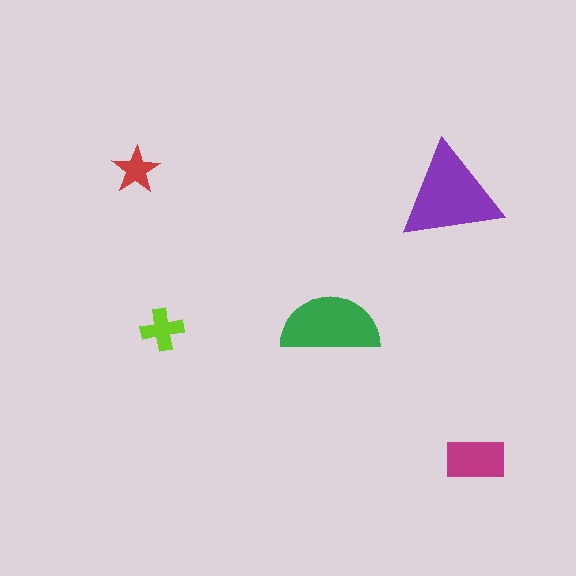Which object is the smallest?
The red star.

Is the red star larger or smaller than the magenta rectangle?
Smaller.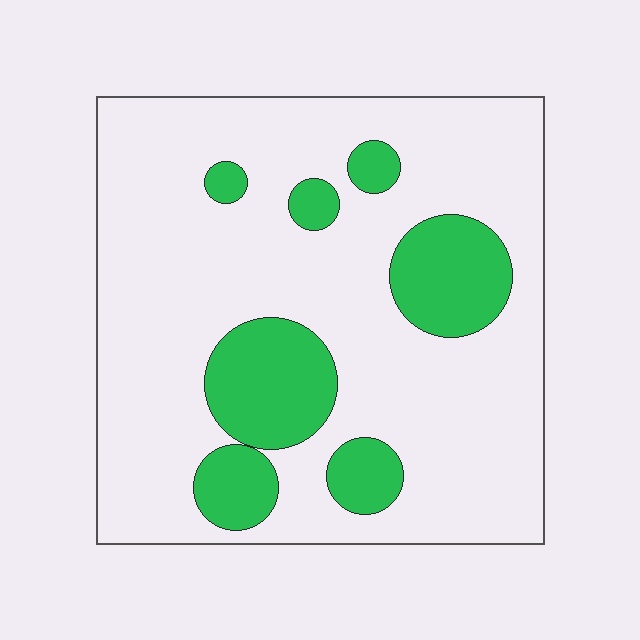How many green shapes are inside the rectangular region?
7.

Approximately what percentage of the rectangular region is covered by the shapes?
Approximately 20%.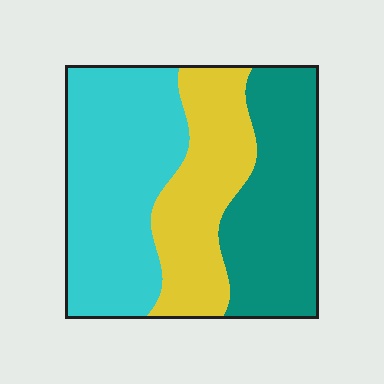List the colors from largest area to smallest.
From largest to smallest: cyan, teal, yellow.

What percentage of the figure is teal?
Teal takes up about one third (1/3) of the figure.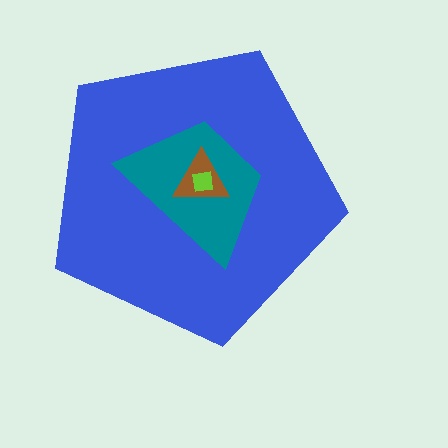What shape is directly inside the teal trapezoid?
The brown triangle.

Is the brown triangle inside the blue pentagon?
Yes.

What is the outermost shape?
The blue pentagon.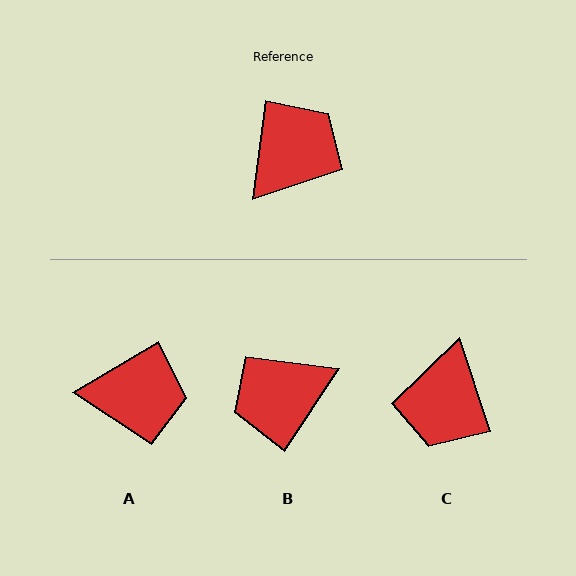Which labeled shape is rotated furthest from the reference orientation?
B, about 154 degrees away.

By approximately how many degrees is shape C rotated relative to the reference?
Approximately 154 degrees clockwise.